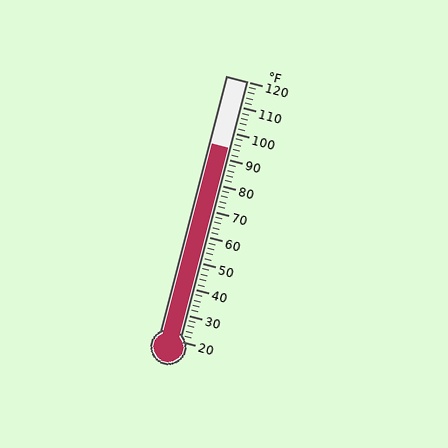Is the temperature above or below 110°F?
The temperature is below 110°F.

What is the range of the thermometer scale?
The thermometer scale ranges from 20°F to 120°F.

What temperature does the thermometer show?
The thermometer shows approximately 94°F.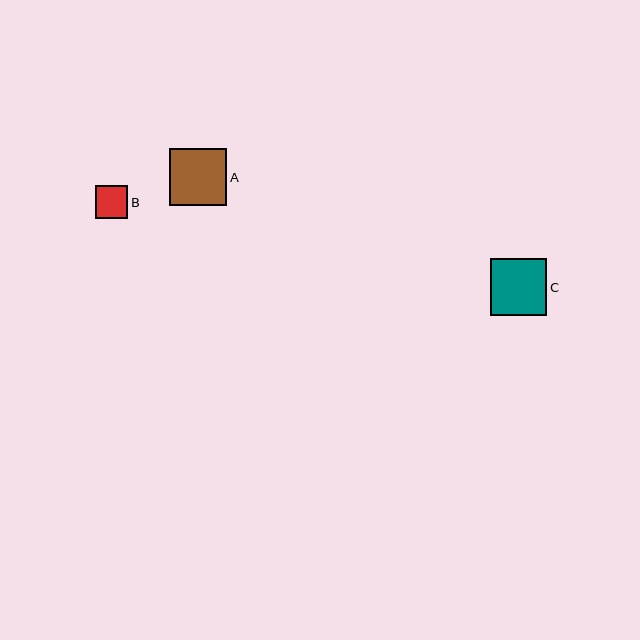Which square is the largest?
Square A is the largest with a size of approximately 58 pixels.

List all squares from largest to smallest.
From largest to smallest: A, C, B.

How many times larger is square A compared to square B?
Square A is approximately 1.8 times the size of square B.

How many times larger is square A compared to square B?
Square A is approximately 1.8 times the size of square B.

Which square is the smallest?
Square B is the smallest with a size of approximately 33 pixels.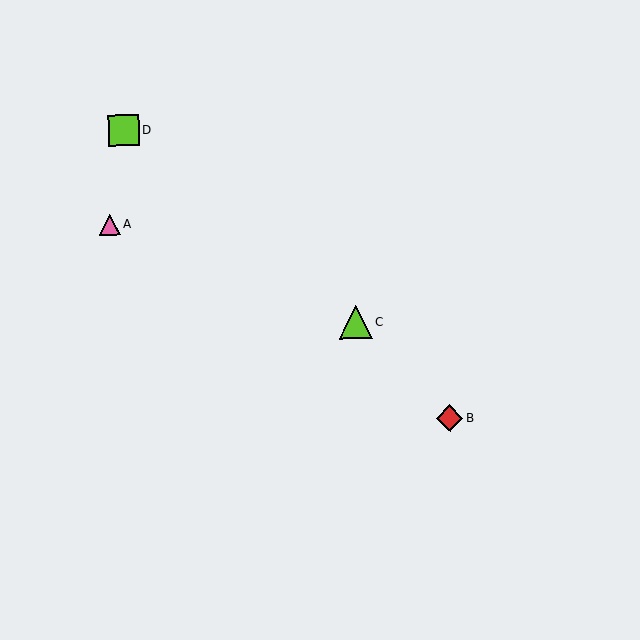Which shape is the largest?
The lime triangle (labeled C) is the largest.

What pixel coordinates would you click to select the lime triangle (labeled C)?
Click at (356, 322) to select the lime triangle C.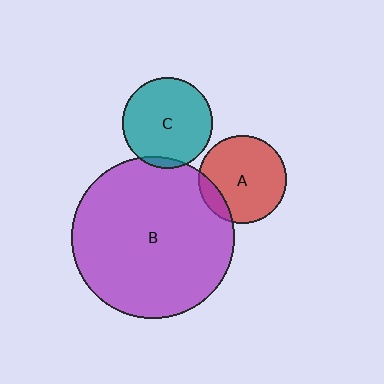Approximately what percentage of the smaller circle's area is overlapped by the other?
Approximately 5%.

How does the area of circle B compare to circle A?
Approximately 3.4 times.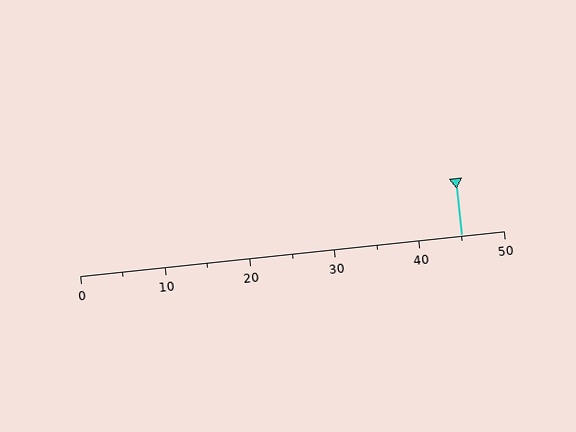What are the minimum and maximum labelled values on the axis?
The axis runs from 0 to 50.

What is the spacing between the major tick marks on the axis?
The major ticks are spaced 10 apart.